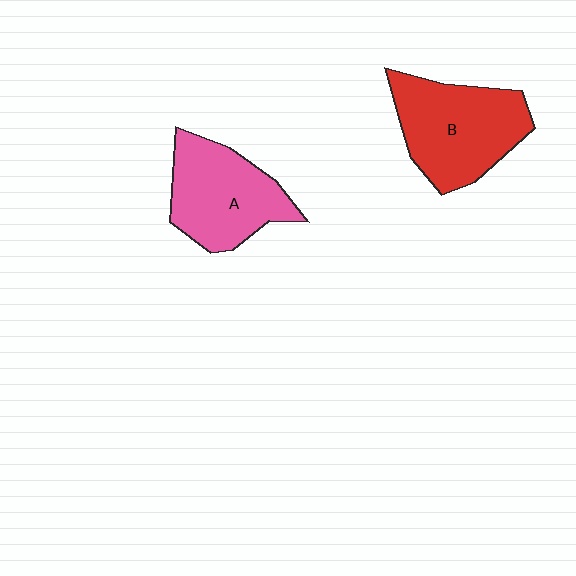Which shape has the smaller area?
Shape A (pink).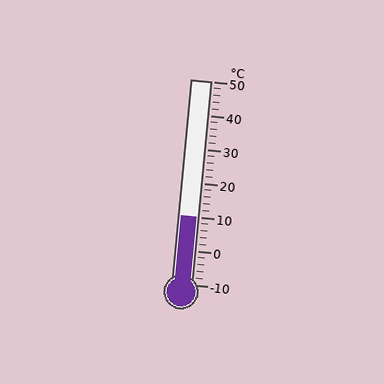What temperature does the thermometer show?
The thermometer shows approximately 10°C.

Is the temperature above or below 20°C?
The temperature is below 20°C.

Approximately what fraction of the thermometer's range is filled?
The thermometer is filled to approximately 35% of its range.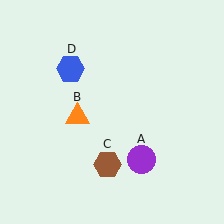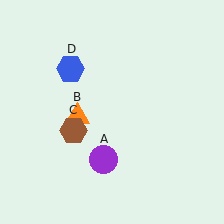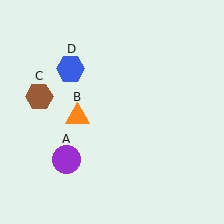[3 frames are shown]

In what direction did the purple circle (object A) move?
The purple circle (object A) moved left.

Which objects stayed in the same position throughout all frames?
Orange triangle (object B) and blue hexagon (object D) remained stationary.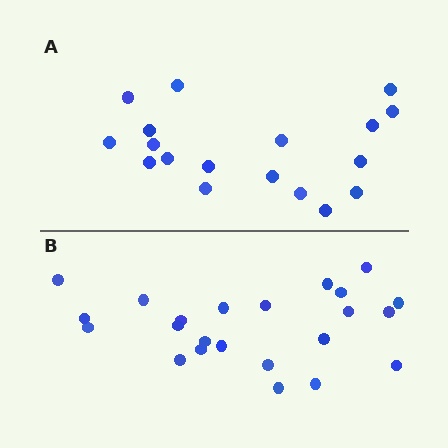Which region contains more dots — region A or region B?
Region B (the bottom region) has more dots.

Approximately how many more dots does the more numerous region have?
Region B has about 5 more dots than region A.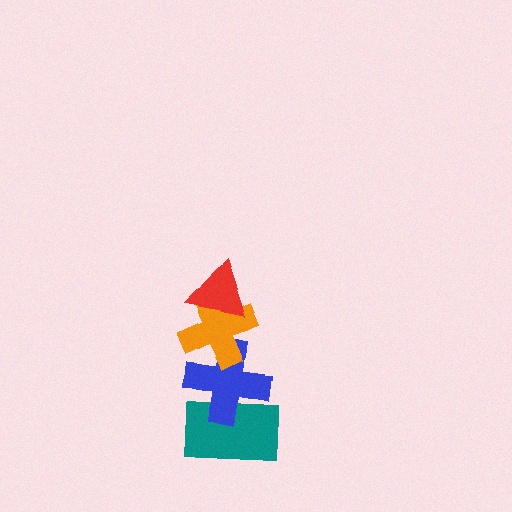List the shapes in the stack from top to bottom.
From top to bottom: the red triangle, the orange cross, the blue cross, the teal rectangle.